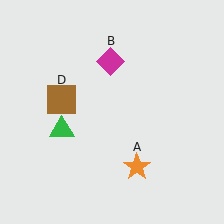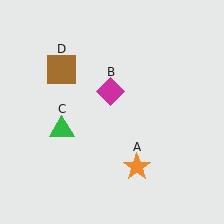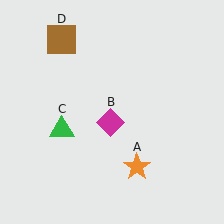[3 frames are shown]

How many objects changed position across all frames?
2 objects changed position: magenta diamond (object B), brown square (object D).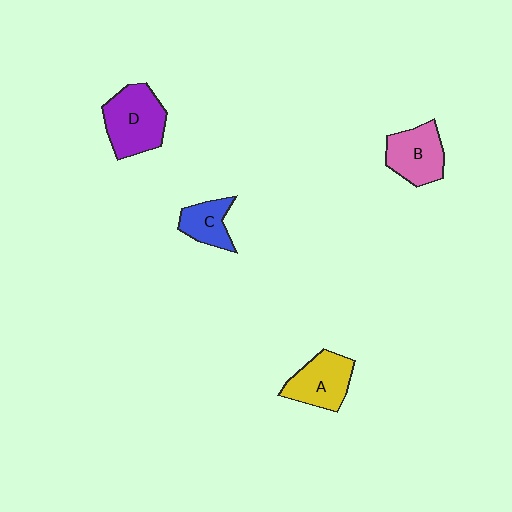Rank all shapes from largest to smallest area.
From largest to smallest: D (purple), A (yellow), B (pink), C (blue).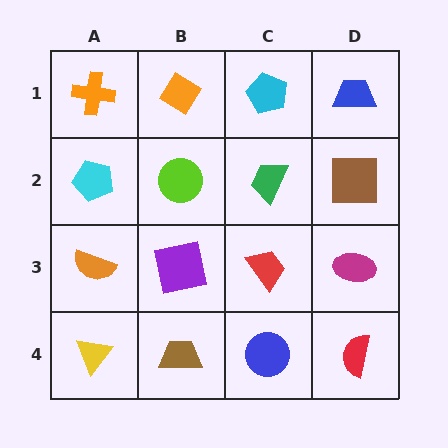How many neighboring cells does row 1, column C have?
3.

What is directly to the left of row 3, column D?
A red trapezoid.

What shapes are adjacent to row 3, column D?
A brown square (row 2, column D), a red semicircle (row 4, column D), a red trapezoid (row 3, column C).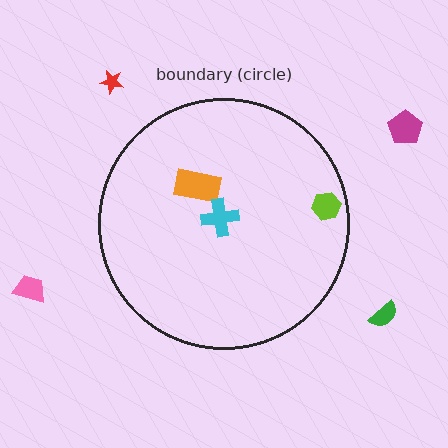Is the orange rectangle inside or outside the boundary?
Inside.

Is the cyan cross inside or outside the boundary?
Inside.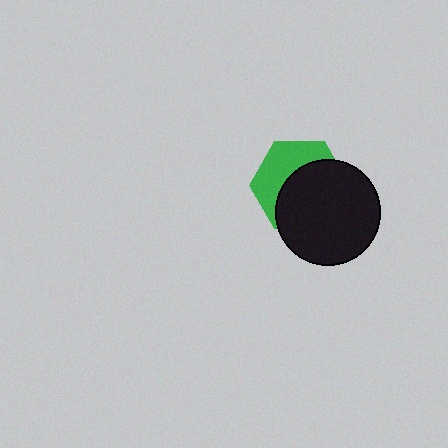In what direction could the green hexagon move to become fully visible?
The green hexagon could move toward the upper-left. That would shift it out from behind the black circle entirely.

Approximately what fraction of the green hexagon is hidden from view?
Roughly 58% of the green hexagon is hidden behind the black circle.